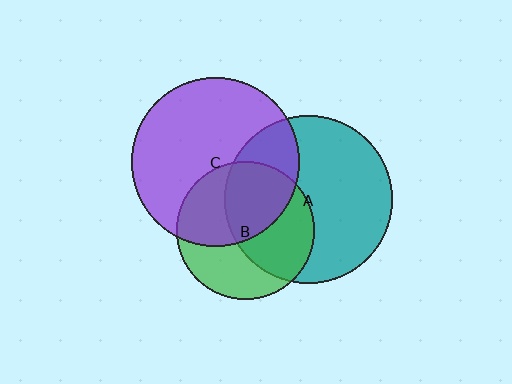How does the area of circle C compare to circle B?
Approximately 1.5 times.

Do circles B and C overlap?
Yes.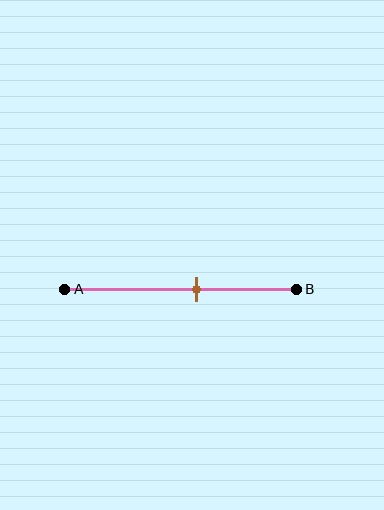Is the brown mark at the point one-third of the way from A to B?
No, the mark is at about 55% from A, not at the 33% one-third point.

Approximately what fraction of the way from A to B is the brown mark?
The brown mark is approximately 55% of the way from A to B.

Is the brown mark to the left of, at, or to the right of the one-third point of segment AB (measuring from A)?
The brown mark is to the right of the one-third point of segment AB.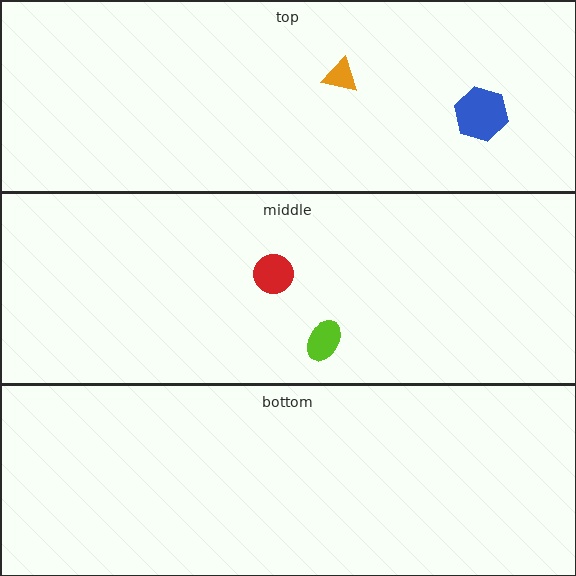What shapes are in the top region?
The blue hexagon, the orange triangle.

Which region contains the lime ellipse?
The middle region.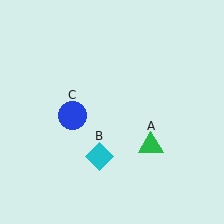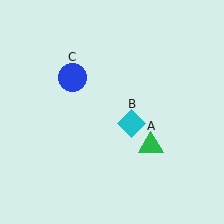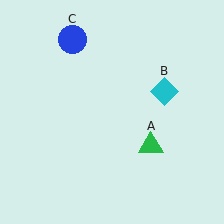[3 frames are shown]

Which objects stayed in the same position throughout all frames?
Green triangle (object A) remained stationary.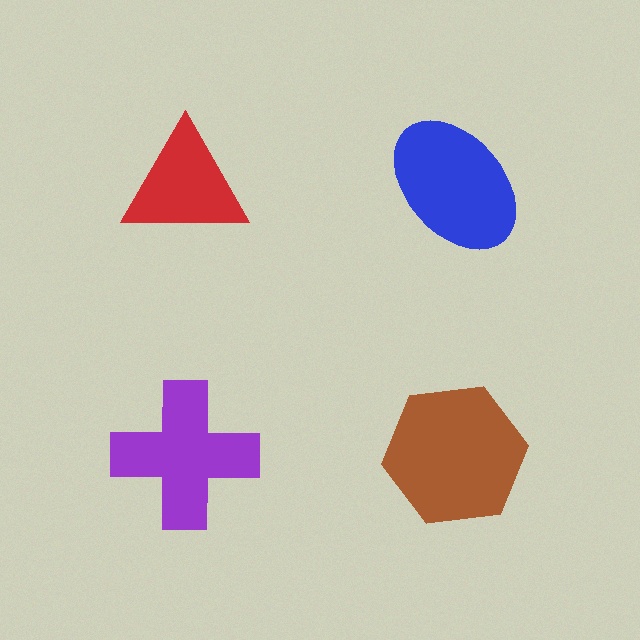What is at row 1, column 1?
A red triangle.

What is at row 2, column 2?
A brown hexagon.